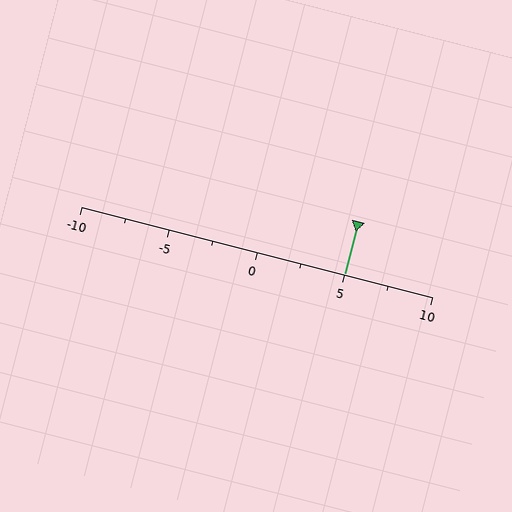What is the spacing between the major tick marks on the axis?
The major ticks are spaced 5 apart.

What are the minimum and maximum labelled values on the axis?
The axis runs from -10 to 10.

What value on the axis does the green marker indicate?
The marker indicates approximately 5.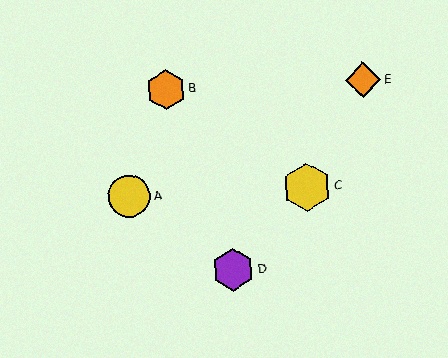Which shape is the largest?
The yellow hexagon (labeled C) is the largest.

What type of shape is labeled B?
Shape B is an orange hexagon.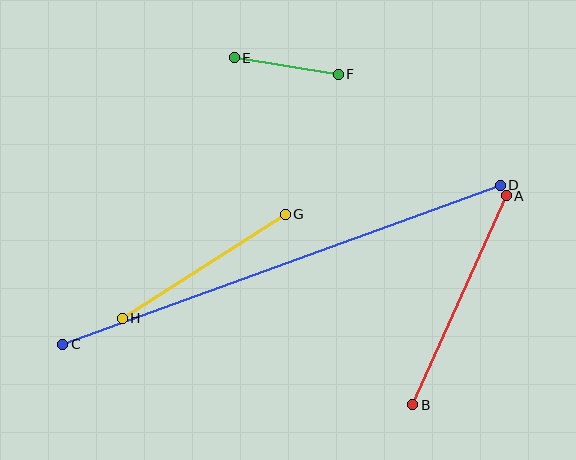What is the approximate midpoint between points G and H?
The midpoint is at approximately (204, 266) pixels.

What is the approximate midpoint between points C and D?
The midpoint is at approximately (282, 265) pixels.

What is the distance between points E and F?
The distance is approximately 105 pixels.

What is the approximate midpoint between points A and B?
The midpoint is at approximately (459, 300) pixels.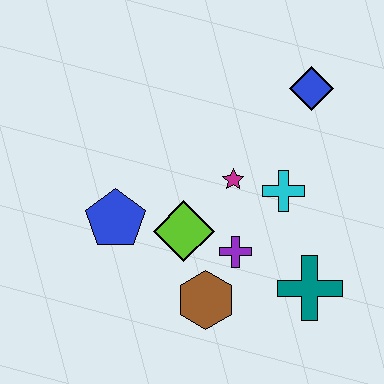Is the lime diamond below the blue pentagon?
Yes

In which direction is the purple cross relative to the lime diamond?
The purple cross is to the right of the lime diamond.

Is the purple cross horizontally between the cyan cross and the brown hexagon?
Yes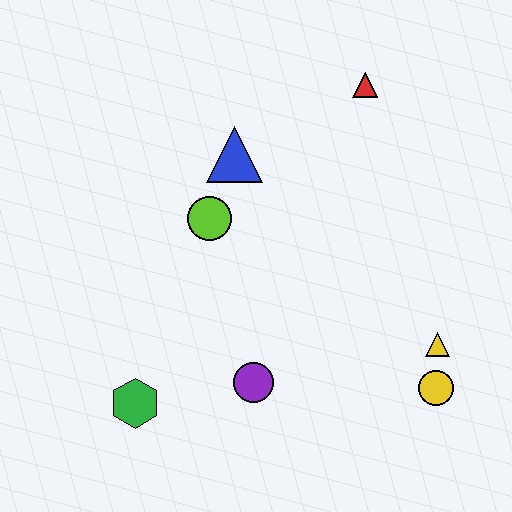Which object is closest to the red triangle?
The blue triangle is closest to the red triangle.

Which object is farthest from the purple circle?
The red triangle is farthest from the purple circle.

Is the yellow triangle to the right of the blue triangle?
Yes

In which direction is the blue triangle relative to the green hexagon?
The blue triangle is above the green hexagon.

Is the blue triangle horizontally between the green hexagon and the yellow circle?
Yes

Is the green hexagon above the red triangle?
No